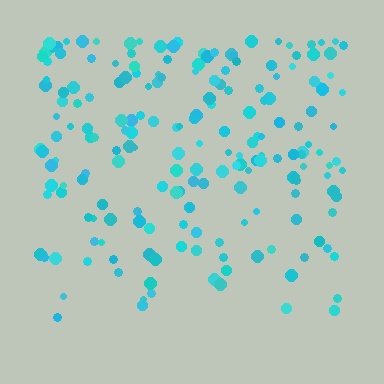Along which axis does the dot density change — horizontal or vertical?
Vertical.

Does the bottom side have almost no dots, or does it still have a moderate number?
Still a moderate number, just noticeably fewer than the top.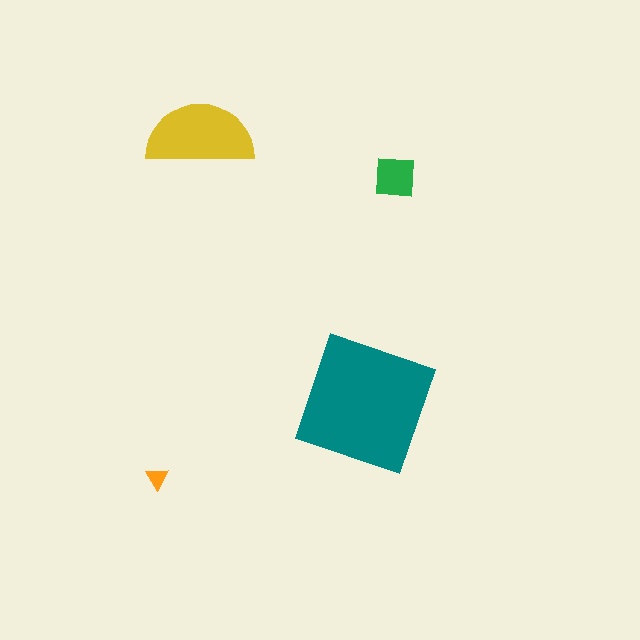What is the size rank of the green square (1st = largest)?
3rd.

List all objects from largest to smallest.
The teal square, the yellow semicircle, the green square, the orange triangle.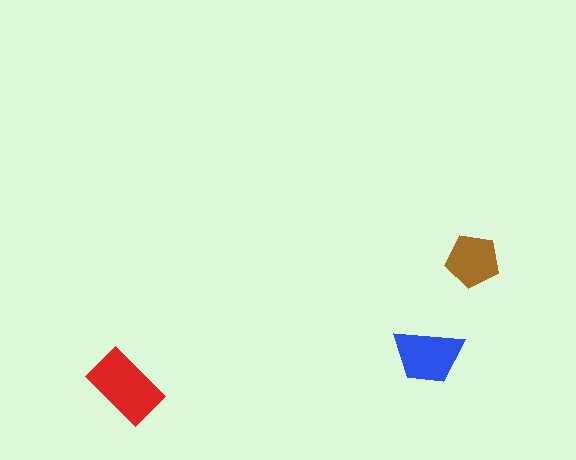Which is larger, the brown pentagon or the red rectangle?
The red rectangle.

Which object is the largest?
The red rectangle.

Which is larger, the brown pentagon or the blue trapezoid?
The blue trapezoid.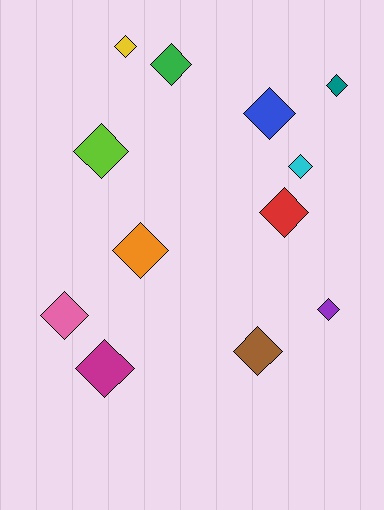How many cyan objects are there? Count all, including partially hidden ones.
There is 1 cyan object.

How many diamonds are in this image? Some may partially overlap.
There are 12 diamonds.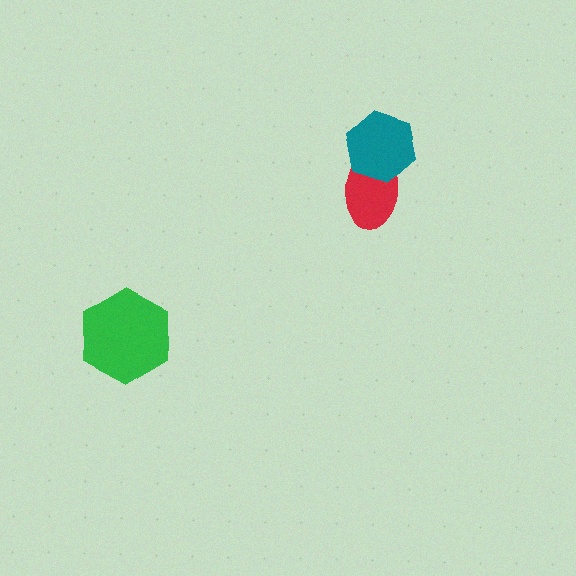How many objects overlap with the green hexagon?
0 objects overlap with the green hexagon.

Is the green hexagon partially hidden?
No, no other shape covers it.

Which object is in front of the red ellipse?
The teal hexagon is in front of the red ellipse.